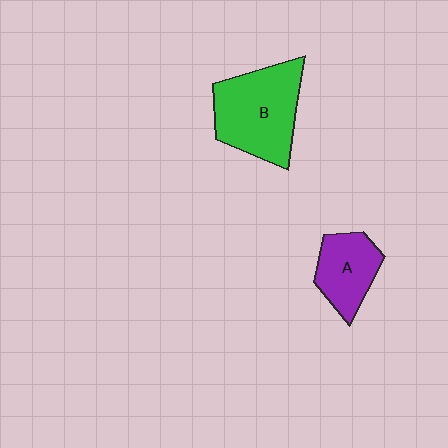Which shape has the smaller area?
Shape A (purple).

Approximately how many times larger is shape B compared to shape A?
Approximately 1.7 times.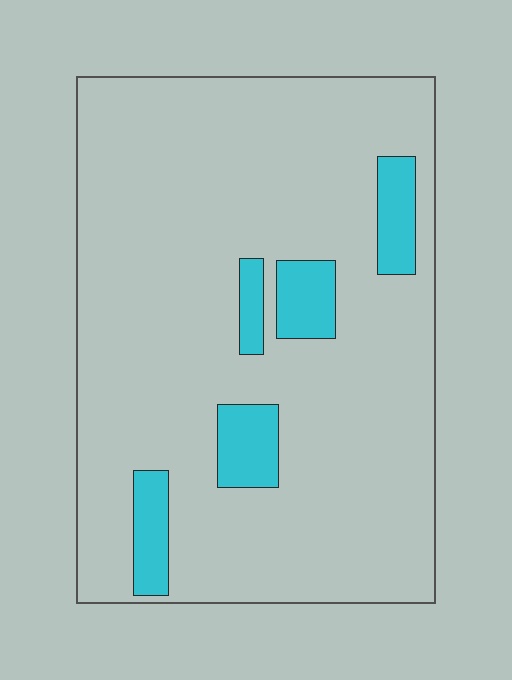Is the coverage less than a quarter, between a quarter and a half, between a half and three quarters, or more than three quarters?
Less than a quarter.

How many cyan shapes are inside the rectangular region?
5.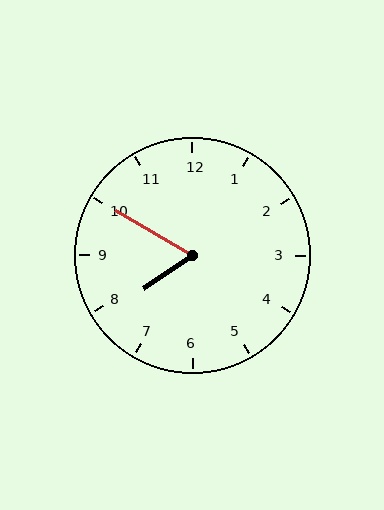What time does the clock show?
7:50.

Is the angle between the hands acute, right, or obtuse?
It is acute.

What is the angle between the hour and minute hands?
Approximately 65 degrees.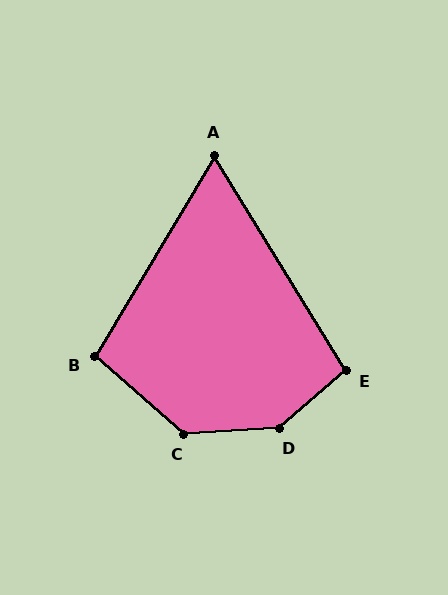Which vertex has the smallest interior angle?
A, at approximately 62 degrees.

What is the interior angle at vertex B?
Approximately 100 degrees (obtuse).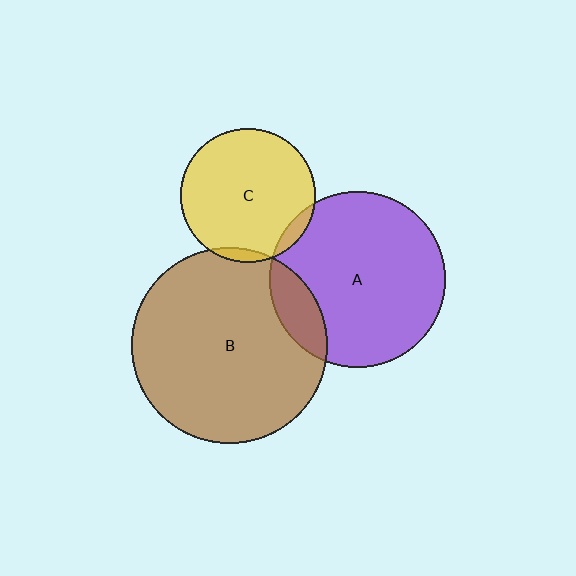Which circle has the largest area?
Circle B (brown).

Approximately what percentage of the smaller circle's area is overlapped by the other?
Approximately 15%.